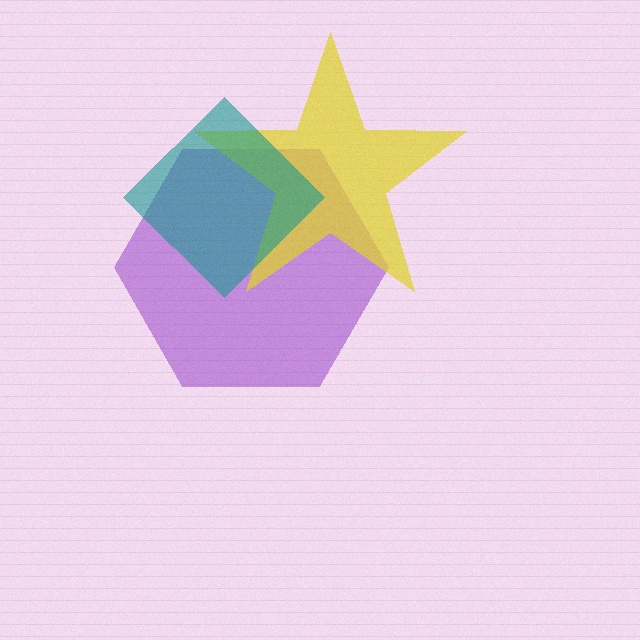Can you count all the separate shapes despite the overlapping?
Yes, there are 3 separate shapes.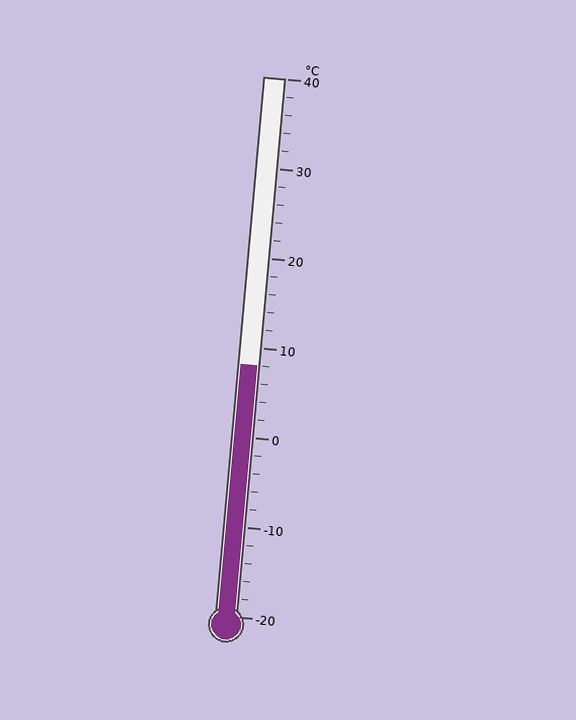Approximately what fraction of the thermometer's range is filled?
The thermometer is filled to approximately 45% of its range.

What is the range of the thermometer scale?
The thermometer scale ranges from -20°C to 40°C.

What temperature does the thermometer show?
The thermometer shows approximately 8°C.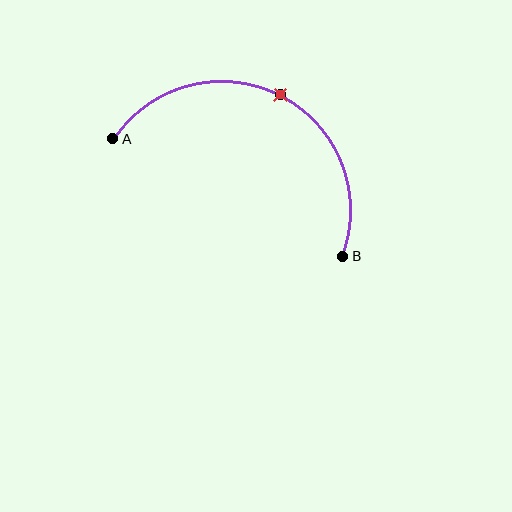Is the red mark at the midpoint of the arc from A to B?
Yes. The red mark lies on the arc at equal arc-length from both A and B — it is the arc midpoint.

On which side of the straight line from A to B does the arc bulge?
The arc bulges above the straight line connecting A and B.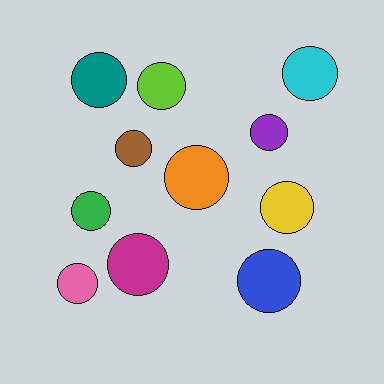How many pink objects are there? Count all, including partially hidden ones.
There is 1 pink object.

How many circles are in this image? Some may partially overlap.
There are 11 circles.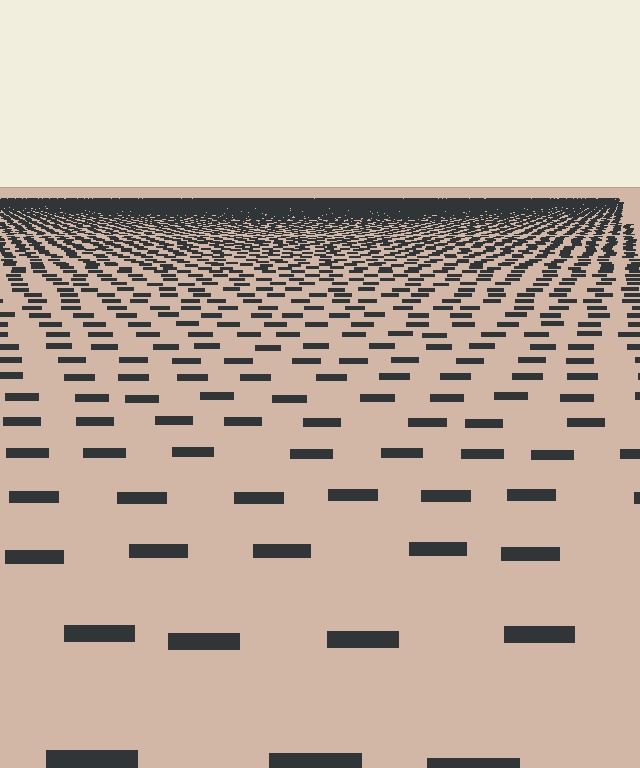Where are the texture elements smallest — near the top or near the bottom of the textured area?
Near the top.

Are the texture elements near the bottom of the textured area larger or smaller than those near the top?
Larger. Near the bottom, elements are closer to the viewer and appear at a bigger on-screen size.